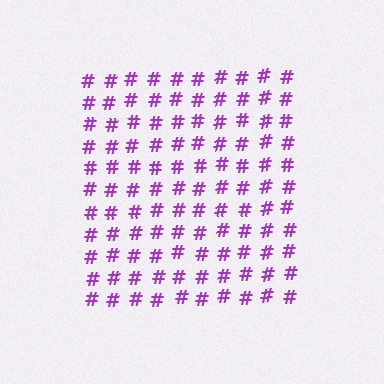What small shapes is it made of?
It is made of small hash symbols.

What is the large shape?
The large shape is a square.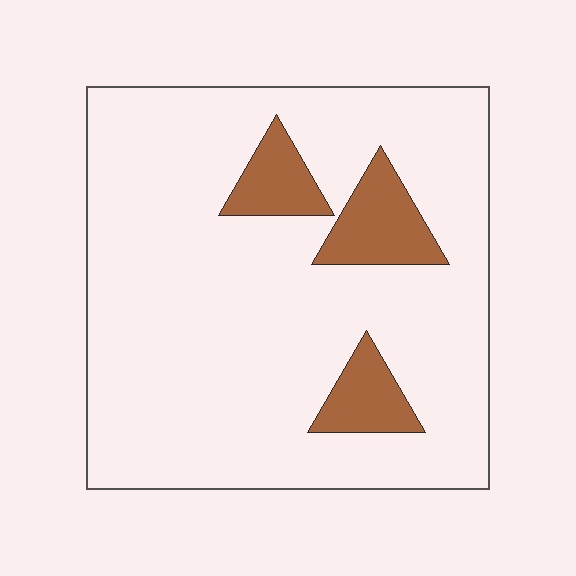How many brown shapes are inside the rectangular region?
3.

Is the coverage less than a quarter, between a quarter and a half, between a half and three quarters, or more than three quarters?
Less than a quarter.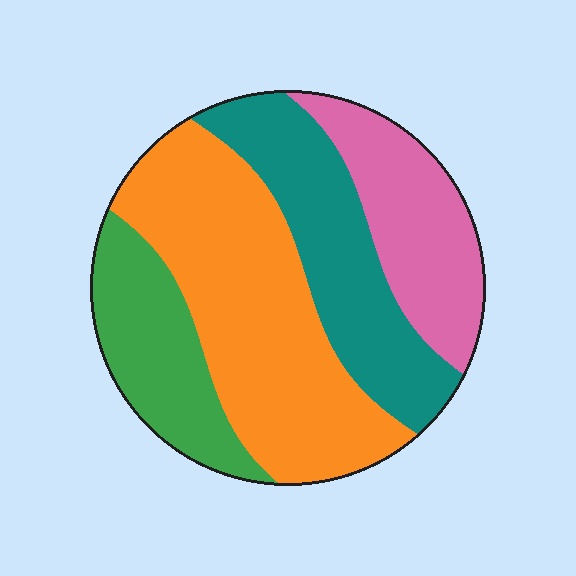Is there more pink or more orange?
Orange.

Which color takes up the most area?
Orange, at roughly 40%.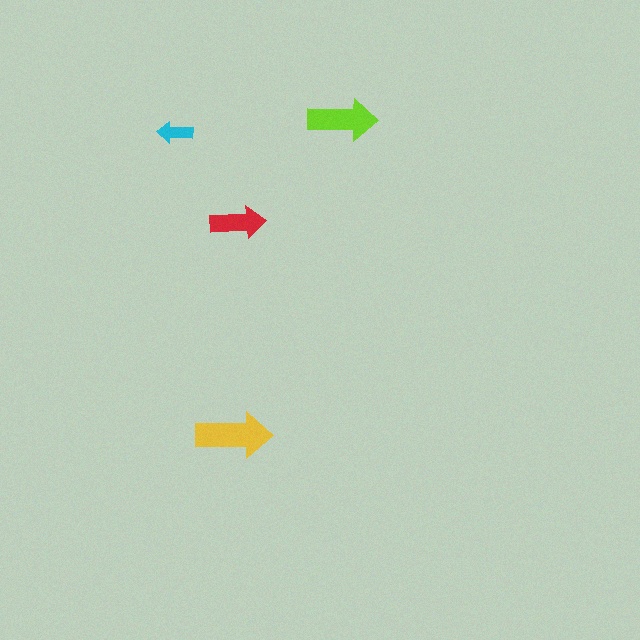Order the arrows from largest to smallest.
the yellow one, the lime one, the red one, the cyan one.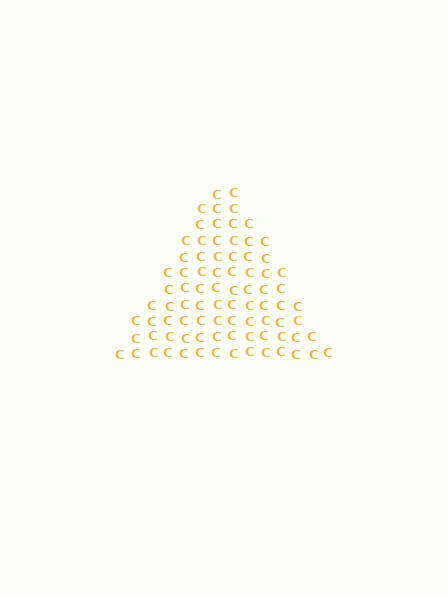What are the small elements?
The small elements are letter C's.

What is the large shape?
The large shape is a triangle.